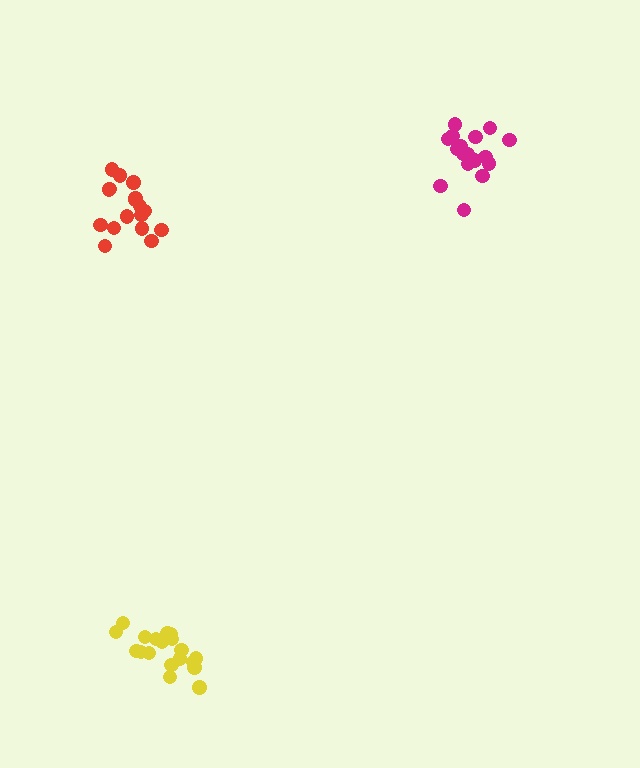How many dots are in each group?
Group 1: 17 dots, Group 2: 19 dots, Group 3: 17 dots (53 total).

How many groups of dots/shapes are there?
There are 3 groups.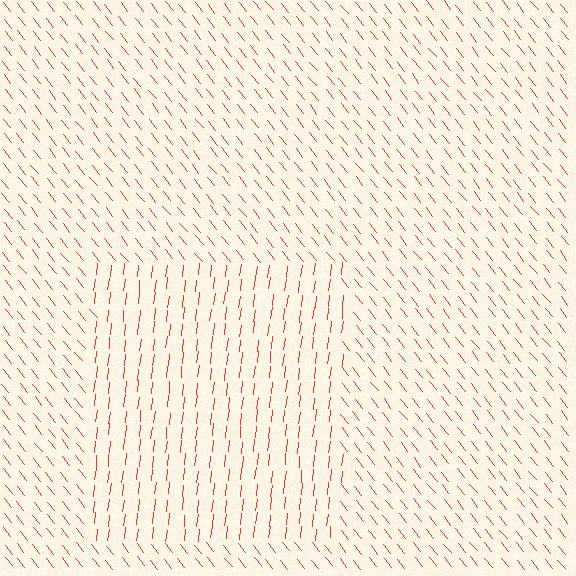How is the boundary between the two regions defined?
The boundary is defined purely by a change in line orientation (approximately 45 degrees difference). All lines are the same color and thickness.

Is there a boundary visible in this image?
Yes, there is a texture boundary formed by a change in line orientation.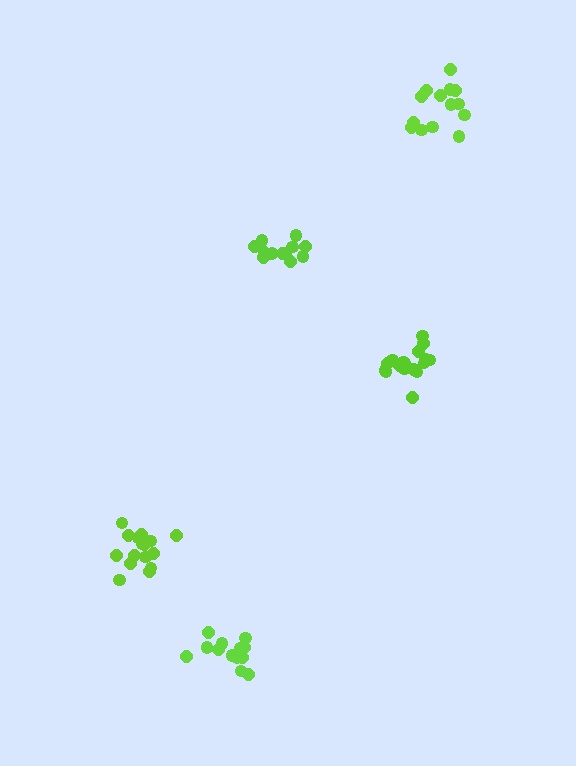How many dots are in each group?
Group 1: 13 dots, Group 2: 12 dots, Group 3: 14 dots, Group 4: 16 dots, Group 5: 18 dots (73 total).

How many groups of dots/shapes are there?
There are 5 groups.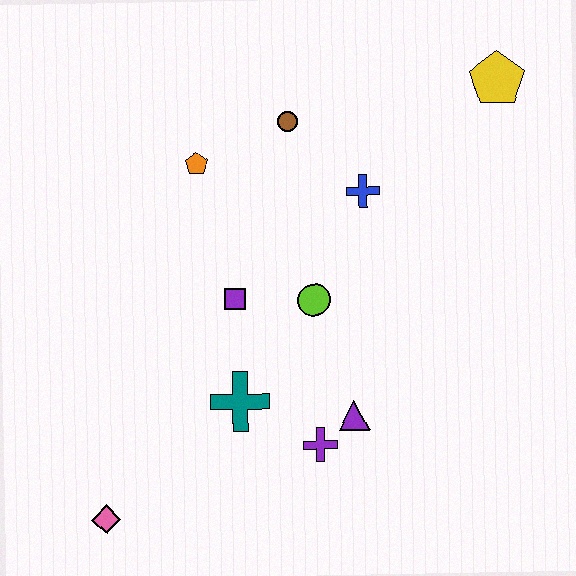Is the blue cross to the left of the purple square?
No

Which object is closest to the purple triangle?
The purple cross is closest to the purple triangle.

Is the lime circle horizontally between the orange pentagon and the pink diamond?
No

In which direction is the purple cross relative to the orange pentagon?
The purple cross is below the orange pentagon.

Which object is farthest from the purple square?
The yellow pentagon is farthest from the purple square.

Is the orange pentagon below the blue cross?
No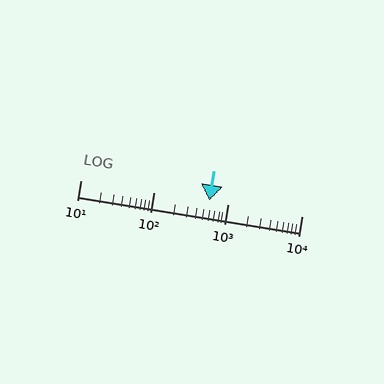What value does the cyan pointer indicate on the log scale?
The pointer indicates approximately 560.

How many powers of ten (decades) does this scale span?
The scale spans 3 decades, from 10 to 10000.